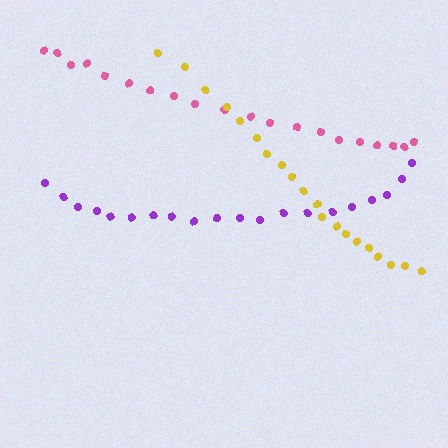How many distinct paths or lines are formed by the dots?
There are 3 distinct paths.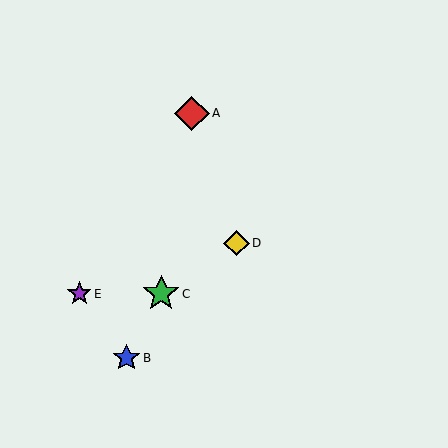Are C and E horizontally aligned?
Yes, both are at y≈294.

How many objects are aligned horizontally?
2 objects (C, E) are aligned horizontally.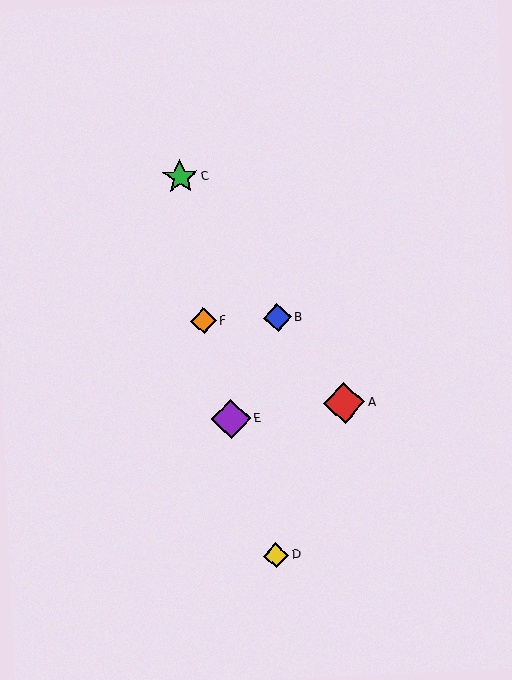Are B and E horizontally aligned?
No, B is at y≈318 and E is at y≈419.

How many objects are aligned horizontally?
2 objects (B, F) are aligned horizontally.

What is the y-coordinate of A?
Object A is at y≈403.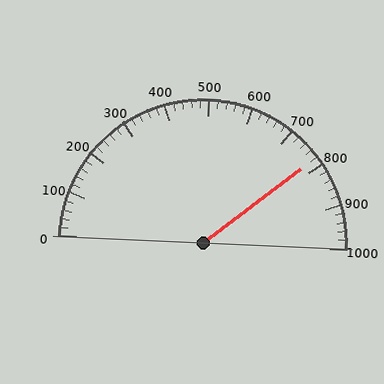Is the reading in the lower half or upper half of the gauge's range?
The reading is in the upper half of the range (0 to 1000).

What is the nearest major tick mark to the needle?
The nearest major tick mark is 800.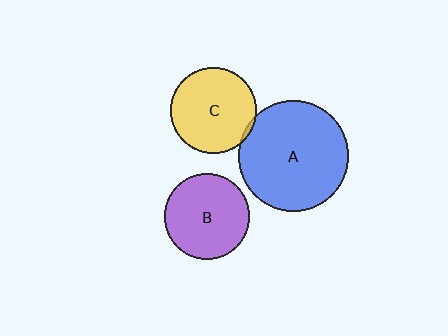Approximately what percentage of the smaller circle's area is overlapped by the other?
Approximately 5%.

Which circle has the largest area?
Circle A (blue).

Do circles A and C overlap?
Yes.